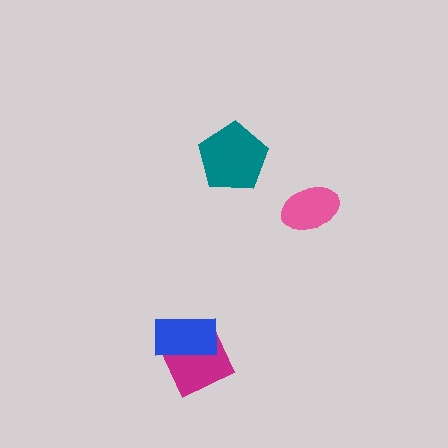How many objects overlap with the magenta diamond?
1 object overlaps with the magenta diamond.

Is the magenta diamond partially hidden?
Yes, it is partially covered by another shape.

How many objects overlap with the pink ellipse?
0 objects overlap with the pink ellipse.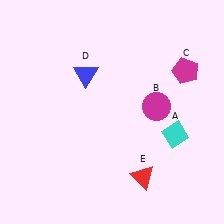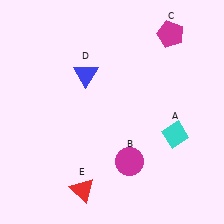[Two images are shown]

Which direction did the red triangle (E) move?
The red triangle (E) moved left.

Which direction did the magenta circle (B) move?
The magenta circle (B) moved down.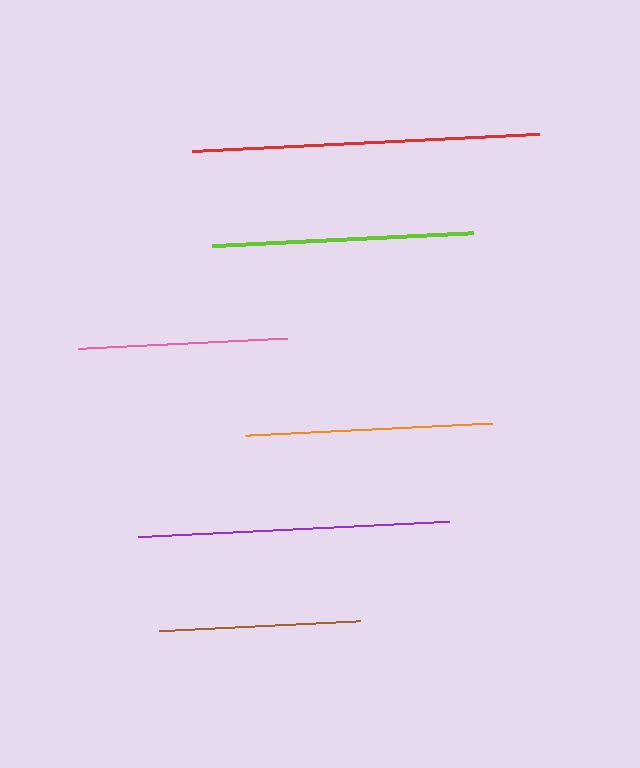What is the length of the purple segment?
The purple segment is approximately 310 pixels long.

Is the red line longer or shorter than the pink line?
The red line is longer than the pink line.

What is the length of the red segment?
The red segment is approximately 347 pixels long.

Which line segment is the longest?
The red line is the longest at approximately 347 pixels.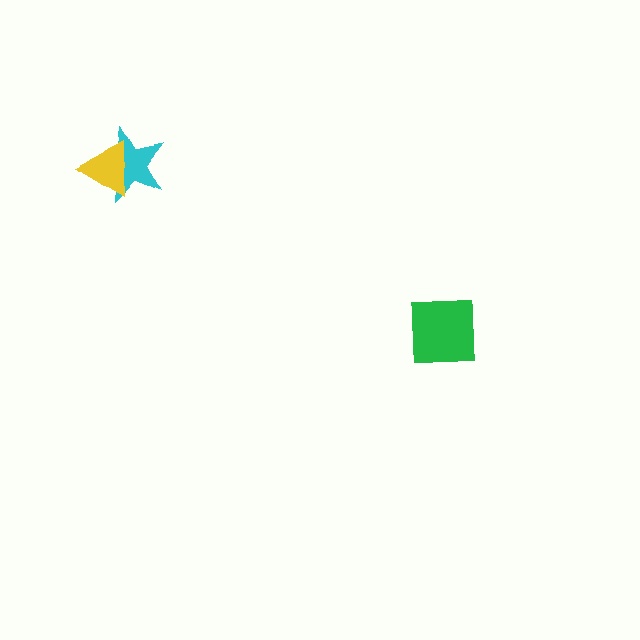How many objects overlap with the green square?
0 objects overlap with the green square.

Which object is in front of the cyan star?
The yellow triangle is in front of the cyan star.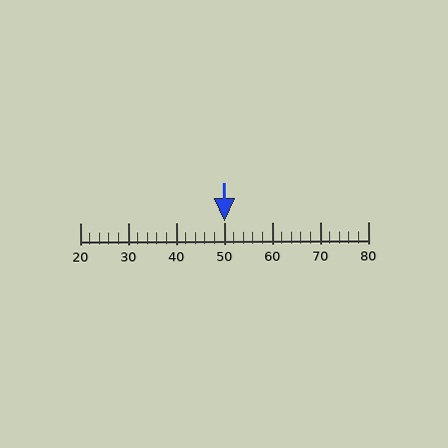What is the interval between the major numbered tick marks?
The major tick marks are spaced 10 units apart.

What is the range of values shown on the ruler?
The ruler shows values from 20 to 80.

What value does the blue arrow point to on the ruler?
The blue arrow points to approximately 50.